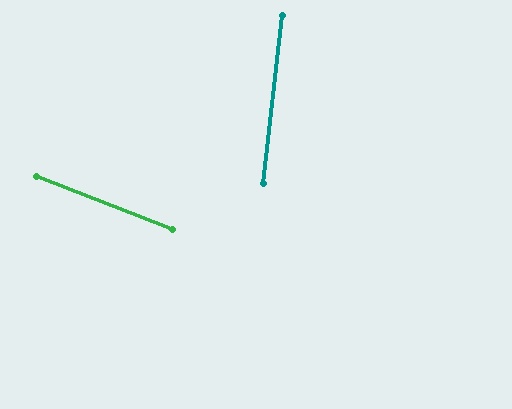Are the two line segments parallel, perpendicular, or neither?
Neither parallel nor perpendicular — they differ by about 75°.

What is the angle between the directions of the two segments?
Approximately 75 degrees.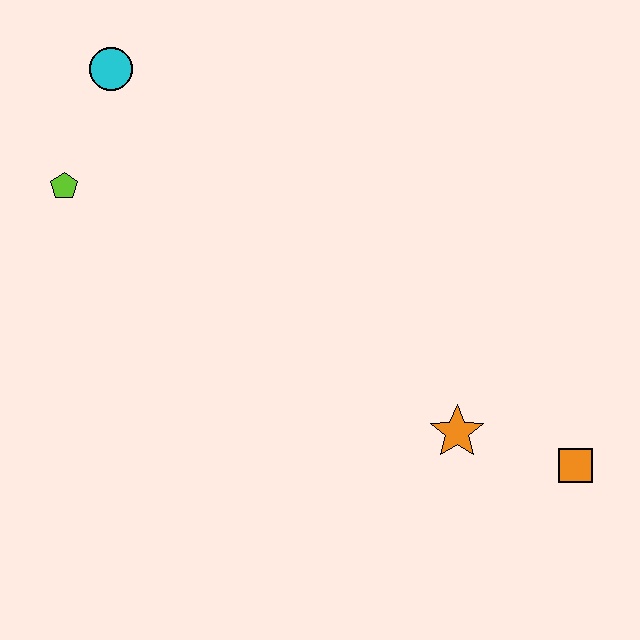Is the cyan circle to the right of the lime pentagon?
Yes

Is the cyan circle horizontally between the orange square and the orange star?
No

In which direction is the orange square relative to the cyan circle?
The orange square is to the right of the cyan circle.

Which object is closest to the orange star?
The orange square is closest to the orange star.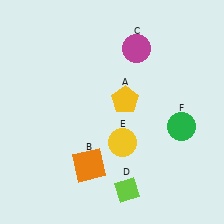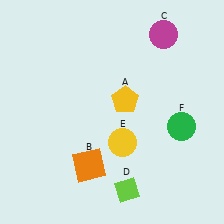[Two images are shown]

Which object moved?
The magenta circle (C) moved right.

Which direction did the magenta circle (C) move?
The magenta circle (C) moved right.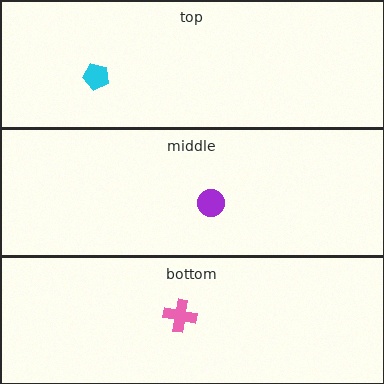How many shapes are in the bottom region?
1.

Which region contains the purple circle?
The middle region.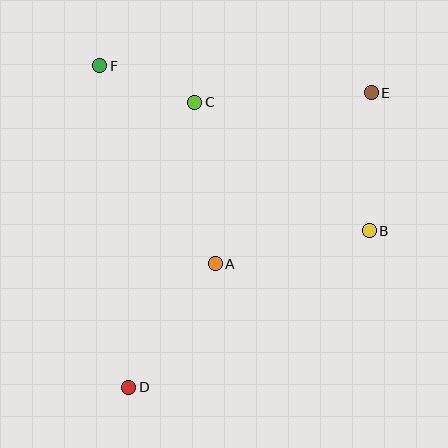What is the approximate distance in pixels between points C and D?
The distance between C and D is approximately 293 pixels.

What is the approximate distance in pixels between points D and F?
The distance between D and F is approximately 323 pixels.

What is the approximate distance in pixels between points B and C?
The distance between B and C is approximately 217 pixels.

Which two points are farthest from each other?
Points D and E are farthest from each other.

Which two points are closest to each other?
Points C and F are closest to each other.